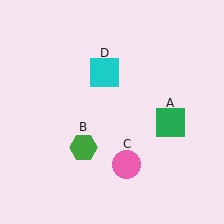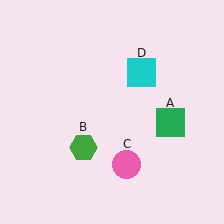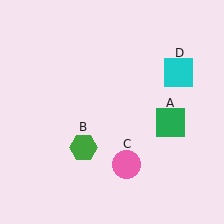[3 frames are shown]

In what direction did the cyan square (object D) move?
The cyan square (object D) moved right.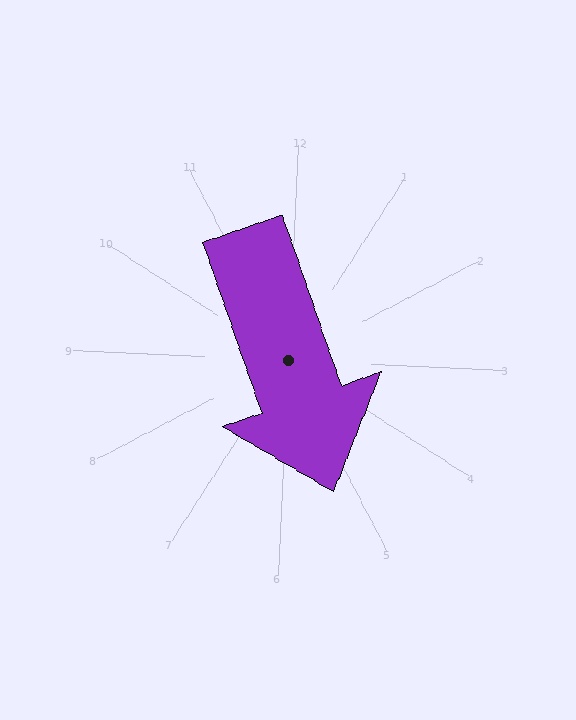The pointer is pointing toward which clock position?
Roughly 5 o'clock.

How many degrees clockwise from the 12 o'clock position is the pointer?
Approximately 158 degrees.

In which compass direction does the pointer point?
South.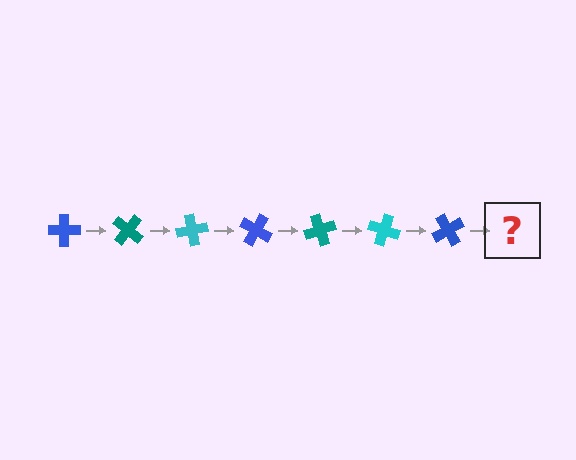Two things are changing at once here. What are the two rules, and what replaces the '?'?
The two rules are that it rotates 40 degrees each step and the color cycles through blue, teal, and cyan. The '?' should be a teal cross, rotated 280 degrees from the start.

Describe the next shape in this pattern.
It should be a teal cross, rotated 280 degrees from the start.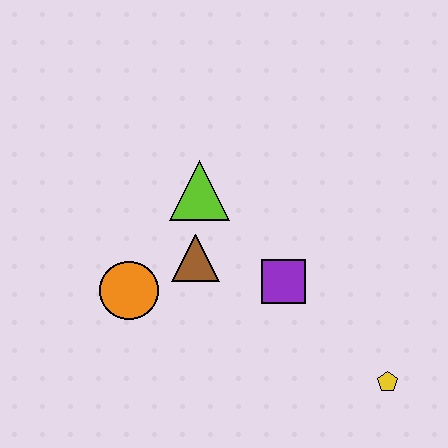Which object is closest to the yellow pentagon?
The purple square is closest to the yellow pentagon.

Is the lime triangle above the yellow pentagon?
Yes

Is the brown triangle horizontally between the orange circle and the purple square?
Yes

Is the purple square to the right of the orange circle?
Yes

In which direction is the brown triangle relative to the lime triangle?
The brown triangle is below the lime triangle.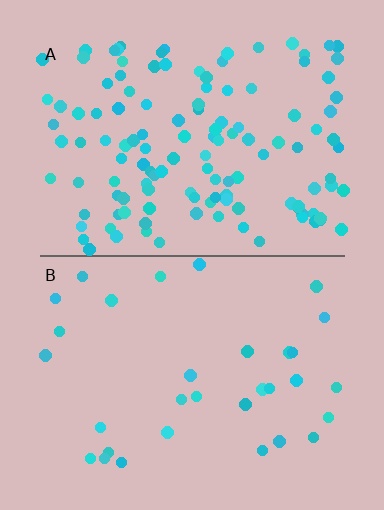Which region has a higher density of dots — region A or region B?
A (the top).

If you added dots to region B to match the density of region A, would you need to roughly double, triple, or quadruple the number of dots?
Approximately quadruple.